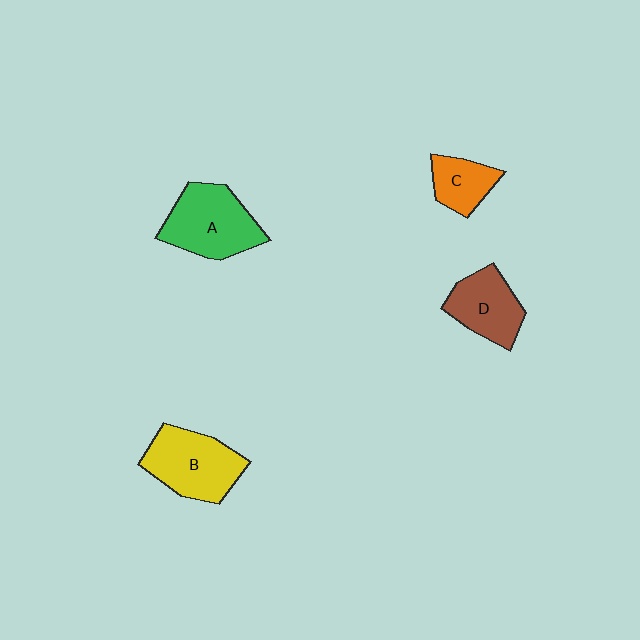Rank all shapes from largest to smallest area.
From largest to smallest: A (green), B (yellow), D (brown), C (orange).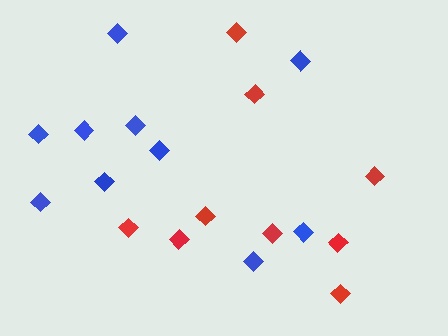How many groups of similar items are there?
There are 2 groups: one group of blue diamonds (10) and one group of red diamonds (9).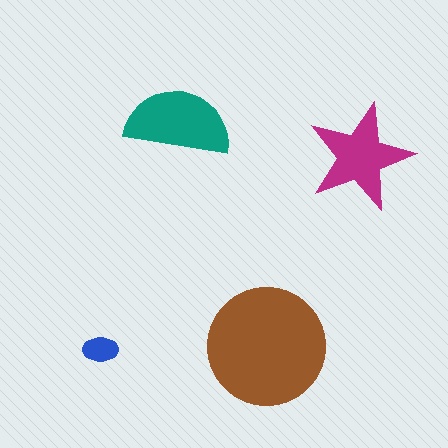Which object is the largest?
The brown circle.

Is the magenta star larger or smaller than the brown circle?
Smaller.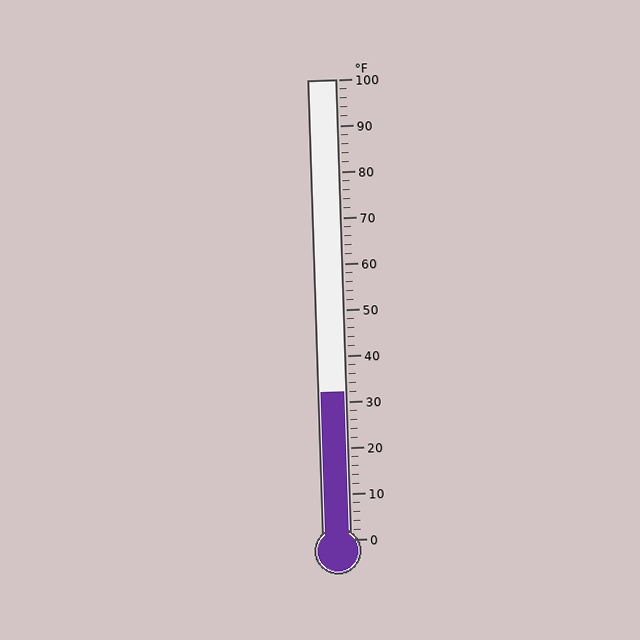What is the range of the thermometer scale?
The thermometer scale ranges from 0°F to 100°F.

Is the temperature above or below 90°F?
The temperature is below 90°F.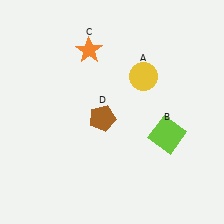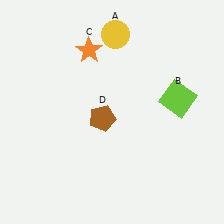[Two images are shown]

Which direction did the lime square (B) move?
The lime square (B) moved up.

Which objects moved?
The objects that moved are: the yellow circle (A), the lime square (B).